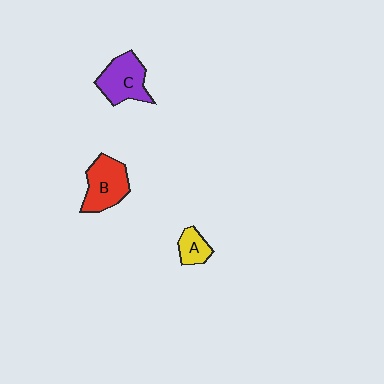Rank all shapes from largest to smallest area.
From largest to smallest: B (red), C (purple), A (yellow).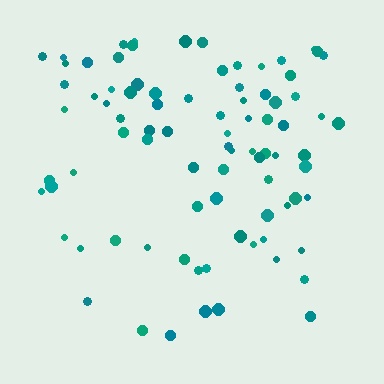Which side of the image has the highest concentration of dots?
The top.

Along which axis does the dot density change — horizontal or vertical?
Vertical.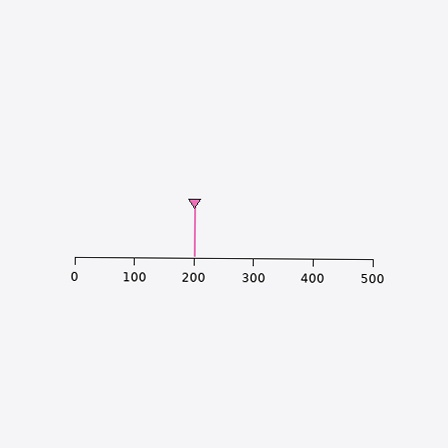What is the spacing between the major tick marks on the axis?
The major ticks are spaced 100 apart.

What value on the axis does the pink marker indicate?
The marker indicates approximately 200.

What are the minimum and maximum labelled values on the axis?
The axis runs from 0 to 500.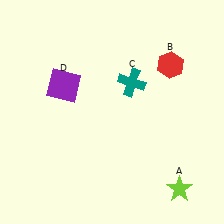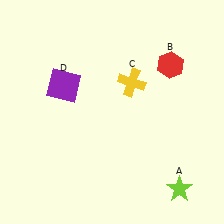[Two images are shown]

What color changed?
The cross (C) changed from teal in Image 1 to yellow in Image 2.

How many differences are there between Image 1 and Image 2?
There is 1 difference between the two images.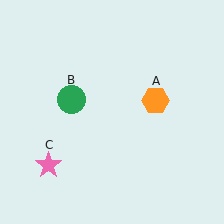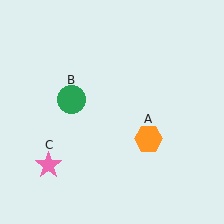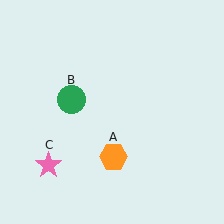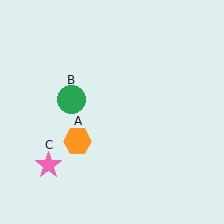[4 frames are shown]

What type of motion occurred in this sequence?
The orange hexagon (object A) rotated clockwise around the center of the scene.